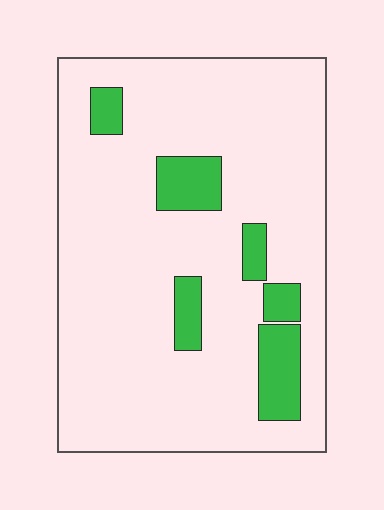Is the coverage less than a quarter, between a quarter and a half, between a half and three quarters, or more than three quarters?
Less than a quarter.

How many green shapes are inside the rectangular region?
6.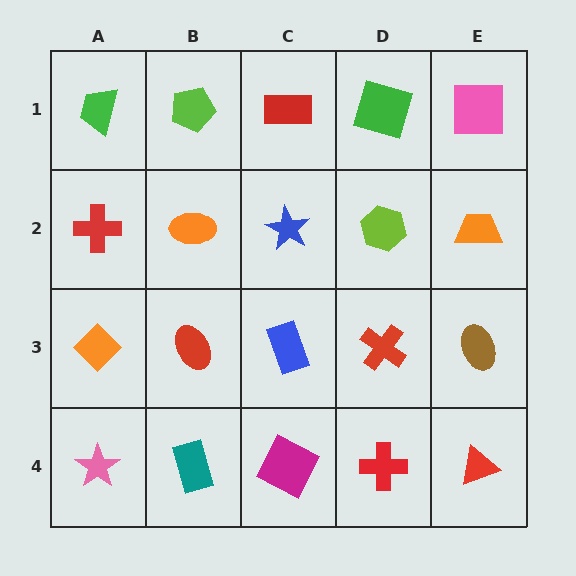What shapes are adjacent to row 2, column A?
A green trapezoid (row 1, column A), an orange diamond (row 3, column A), an orange ellipse (row 2, column B).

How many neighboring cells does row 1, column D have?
3.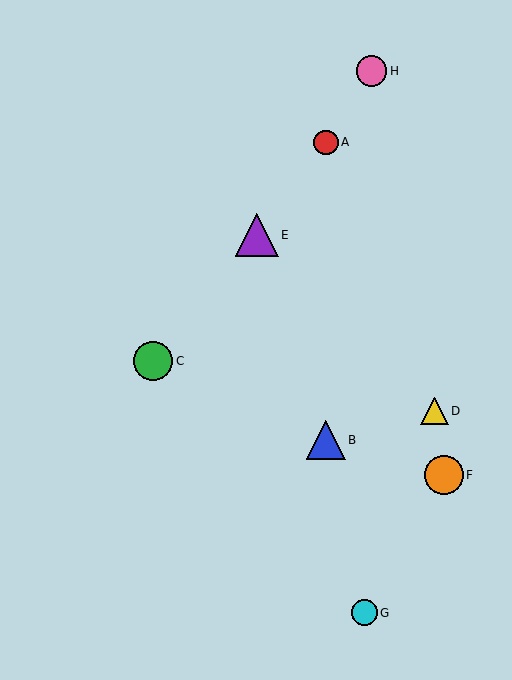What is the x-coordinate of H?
Object H is at x≈372.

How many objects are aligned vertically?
2 objects (A, B) are aligned vertically.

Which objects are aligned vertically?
Objects A, B are aligned vertically.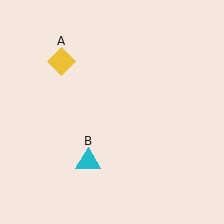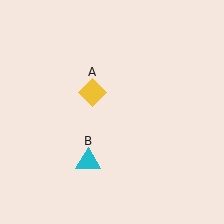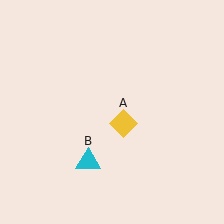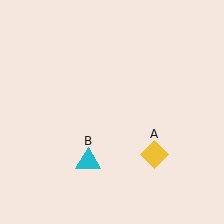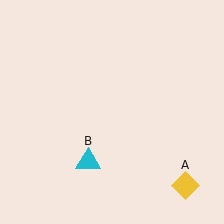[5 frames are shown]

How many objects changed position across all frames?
1 object changed position: yellow diamond (object A).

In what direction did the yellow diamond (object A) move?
The yellow diamond (object A) moved down and to the right.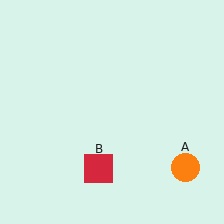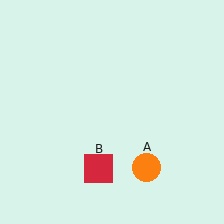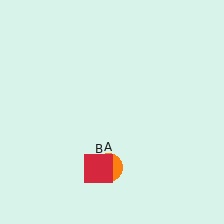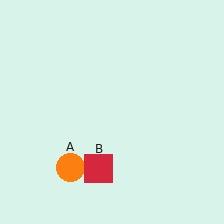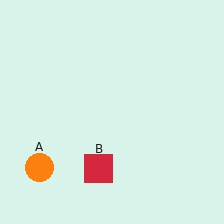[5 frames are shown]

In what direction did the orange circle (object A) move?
The orange circle (object A) moved left.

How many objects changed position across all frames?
1 object changed position: orange circle (object A).